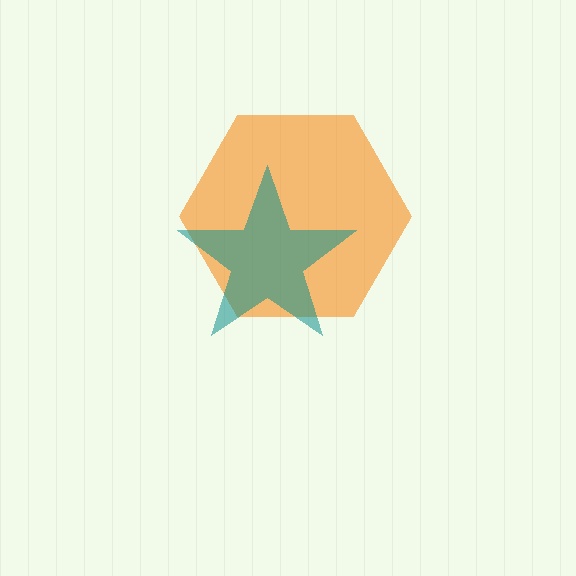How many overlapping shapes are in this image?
There are 2 overlapping shapes in the image.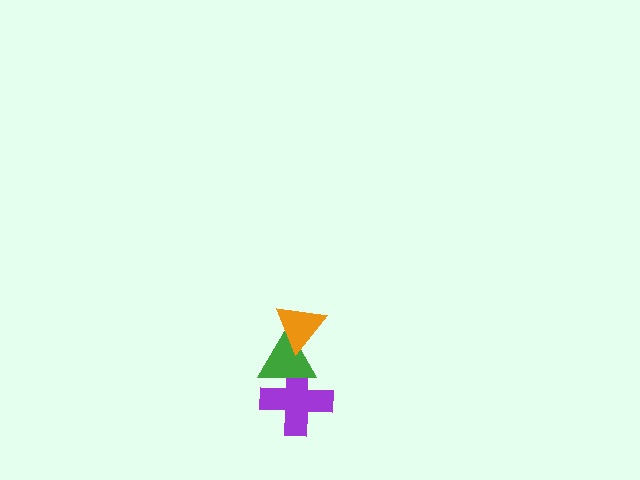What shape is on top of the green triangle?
The orange triangle is on top of the green triangle.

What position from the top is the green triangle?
The green triangle is 2nd from the top.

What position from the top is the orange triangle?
The orange triangle is 1st from the top.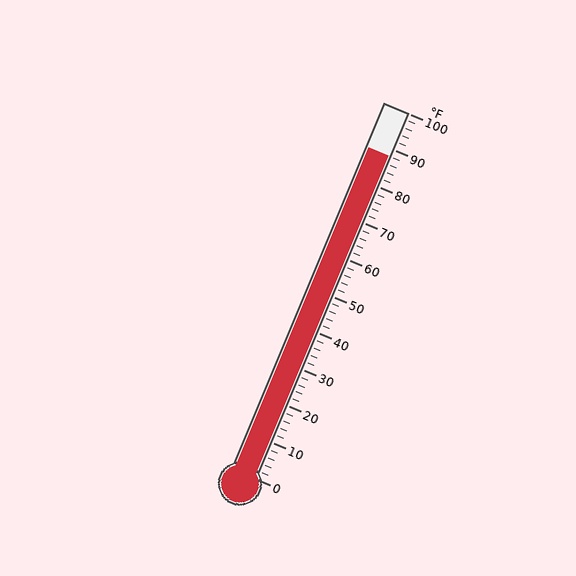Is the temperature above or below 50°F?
The temperature is above 50°F.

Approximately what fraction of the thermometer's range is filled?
The thermometer is filled to approximately 90% of its range.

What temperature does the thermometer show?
The thermometer shows approximately 88°F.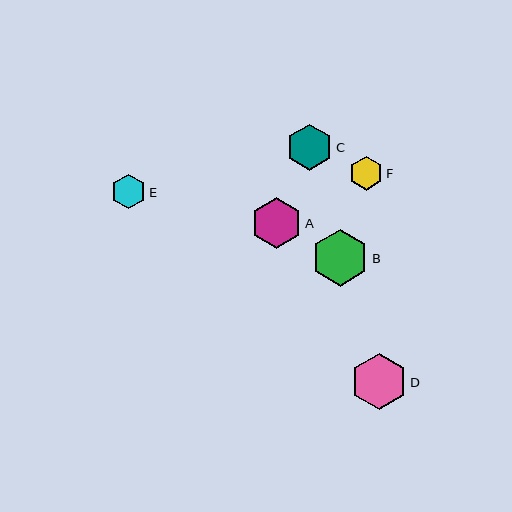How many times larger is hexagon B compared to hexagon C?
Hexagon B is approximately 1.2 times the size of hexagon C.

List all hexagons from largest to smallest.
From largest to smallest: B, D, A, C, E, F.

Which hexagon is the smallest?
Hexagon F is the smallest with a size of approximately 34 pixels.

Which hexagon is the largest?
Hexagon B is the largest with a size of approximately 57 pixels.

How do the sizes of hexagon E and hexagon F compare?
Hexagon E and hexagon F are approximately the same size.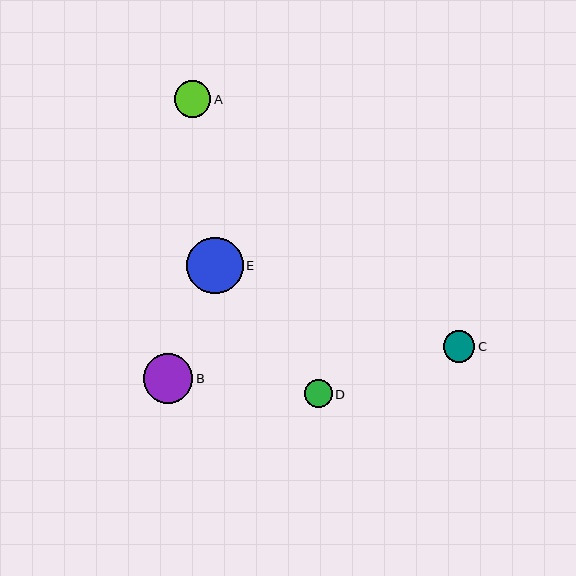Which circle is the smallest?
Circle D is the smallest with a size of approximately 28 pixels.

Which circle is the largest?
Circle E is the largest with a size of approximately 56 pixels.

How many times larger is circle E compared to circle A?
Circle E is approximately 1.6 times the size of circle A.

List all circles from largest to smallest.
From largest to smallest: E, B, A, C, D.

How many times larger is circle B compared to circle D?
Circle B is approximately 1.8 times the size of circle D.